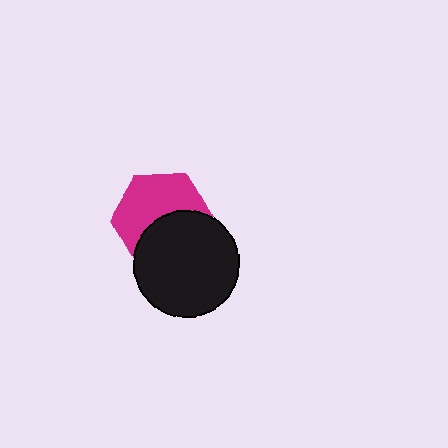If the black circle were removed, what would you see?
You would see the complete magenta hexagon.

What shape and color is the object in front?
The object in front is a black circle.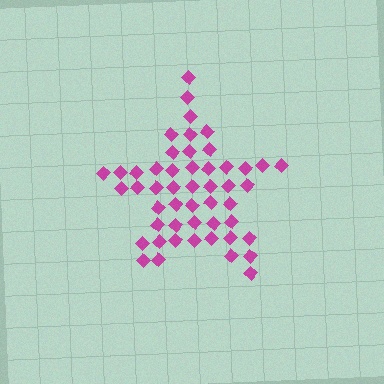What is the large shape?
The large shape is a star.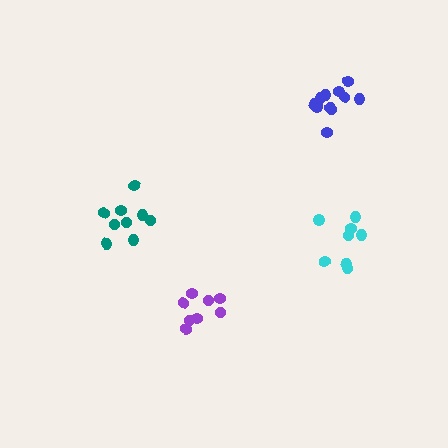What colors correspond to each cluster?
The clusters are colored: blue, cyan, purple, teal.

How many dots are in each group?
Group 1: 11 dots, Group 2: 8 dots, Group 3: 8 dots, Group 4: 9 dots (36 total).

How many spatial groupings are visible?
There are 4 spatial groupings.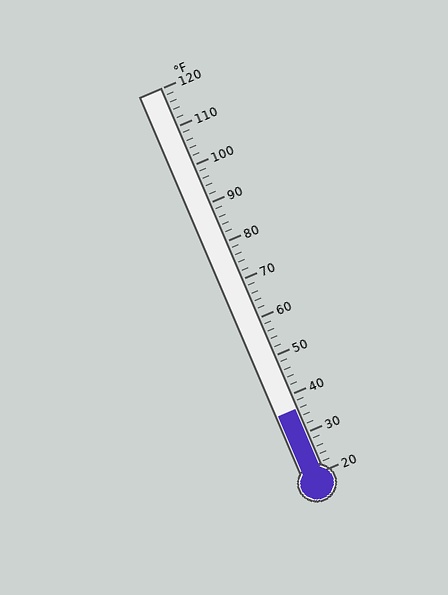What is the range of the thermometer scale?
The thermometer scale ranges from 20°F to 120°F.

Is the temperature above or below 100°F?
The temperature is below 100°F.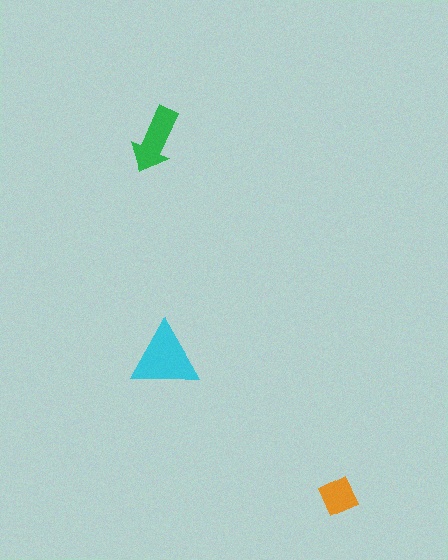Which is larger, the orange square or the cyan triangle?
The cyan triangle.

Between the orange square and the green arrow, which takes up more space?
The green arrow.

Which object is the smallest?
The orange square.